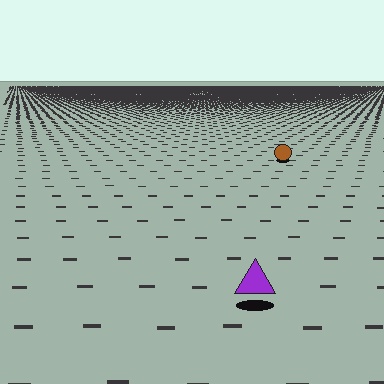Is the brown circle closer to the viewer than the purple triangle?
No. The purple triangle is closer — you can tell from the texture gradient: the ground texture is coarser near it.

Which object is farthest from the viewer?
The brown circle is farthest from the viewer. It appears smaller and the ground texture around it is denser.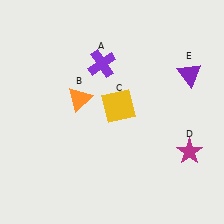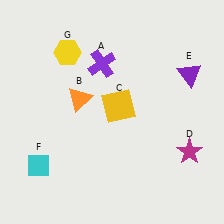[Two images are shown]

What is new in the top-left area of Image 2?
A yellow hexagon (G) was added in the top-left area of Image 2.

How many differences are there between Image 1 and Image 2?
There are 2 differences between the two images.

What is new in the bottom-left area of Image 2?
A cyan diamond (F) was added in the bottom-left area of Image 2.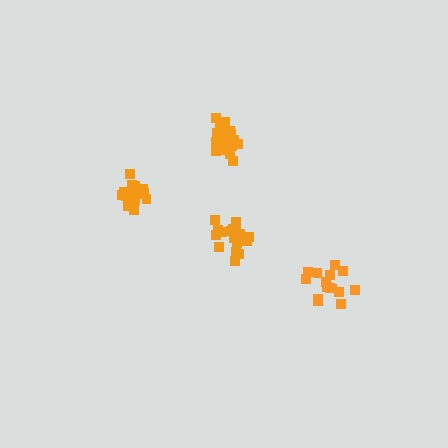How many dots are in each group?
Group 1: 15 dots, Group 2: 19 dots, Group 3: 18 dots, Group 4: 20 dots (72 total).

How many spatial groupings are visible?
There are 4 spatial groupings.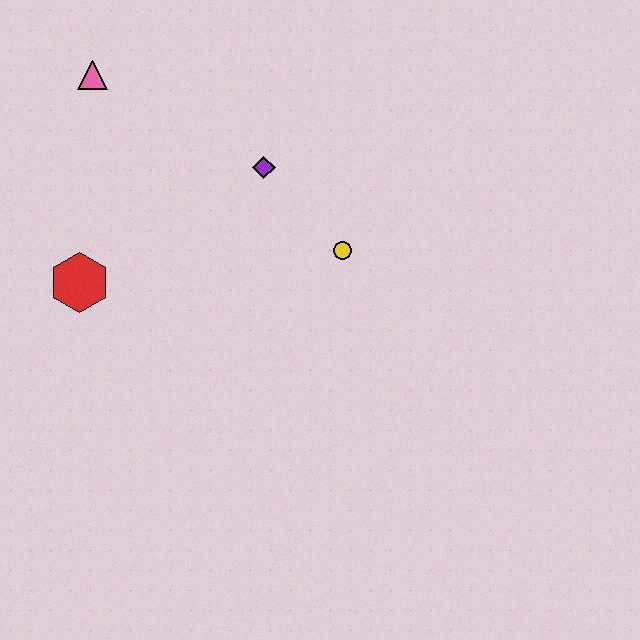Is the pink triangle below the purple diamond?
No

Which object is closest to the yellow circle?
The purple diamond is closest to the yellow circle.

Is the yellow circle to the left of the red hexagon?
No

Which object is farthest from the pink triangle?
The yellow circle is farthest from the pink triangle.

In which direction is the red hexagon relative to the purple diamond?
The red hexagon is to the left of the purple diamond.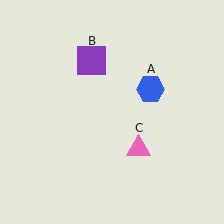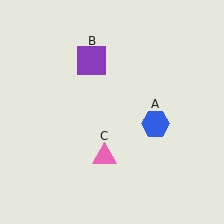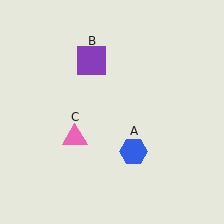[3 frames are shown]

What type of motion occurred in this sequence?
The blue hexagon (object A), pink triangle (object C) rotated clockwise around the center of the scene.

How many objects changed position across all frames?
2 objects changed position: blue hexagon (object A), pink triangle (object C).